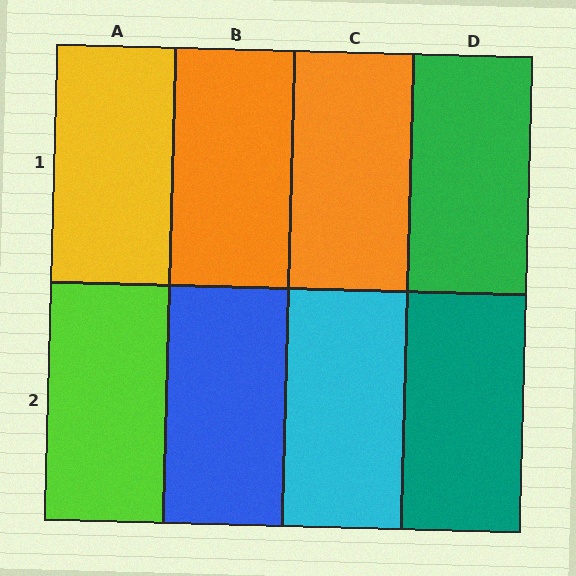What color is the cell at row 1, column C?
Orange.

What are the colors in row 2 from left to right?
Lime, blue, cyan, teal.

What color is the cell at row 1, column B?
Orange.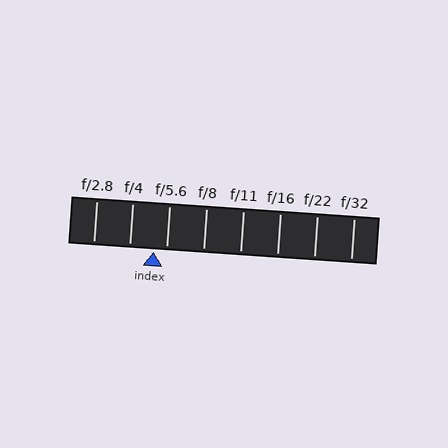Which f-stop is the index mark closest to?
The index mark is closest to f/5.6.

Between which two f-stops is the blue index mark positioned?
The index mark is between f/4 and f/5.6.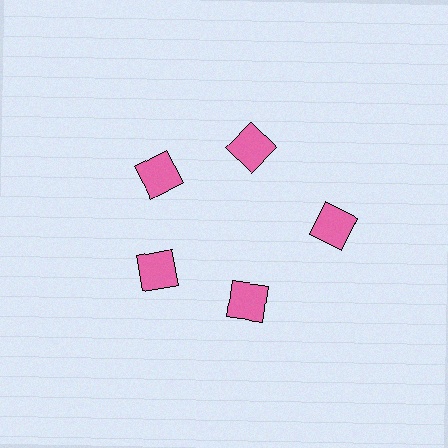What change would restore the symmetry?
The symmetry would be restored by moving it inward, back onto the ring so that all 5 squares sit at equal angles and equal distance from the center.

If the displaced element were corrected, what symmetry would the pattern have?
It would have 5-fold rotational symmetry — the pattern would map onto itself every 72 degrees.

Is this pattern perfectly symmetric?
No. The 5 pink squares are arranged in a ring, but one element near the 3 o'clock position is pushed outward from the center, breaking the 5-fold rotational symmetry.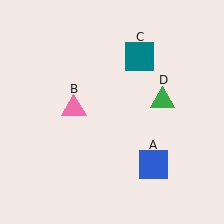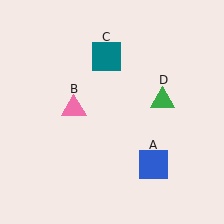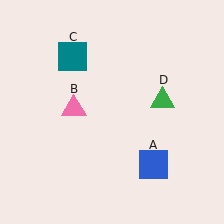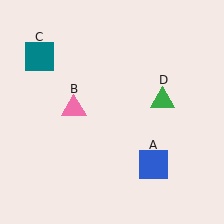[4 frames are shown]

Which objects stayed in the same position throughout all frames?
Blue square (object A) and pink triangle (object B) and green triangle (object D) remained stationary.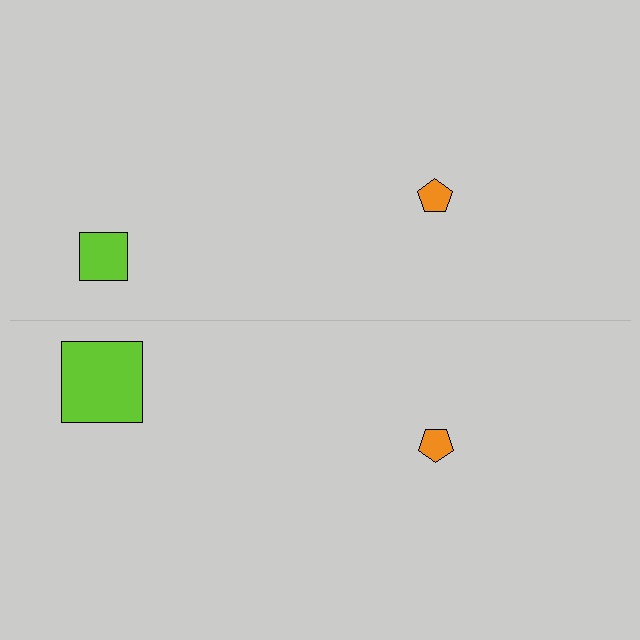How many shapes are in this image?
There are 4 shapes in this image.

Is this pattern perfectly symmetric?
No, the pattern is not perfectly symmetric. The lime square on the bottom side has a different size than its mirror counterpart.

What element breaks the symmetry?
The lime square on the bottom side has a different size than its mirror counterpart.